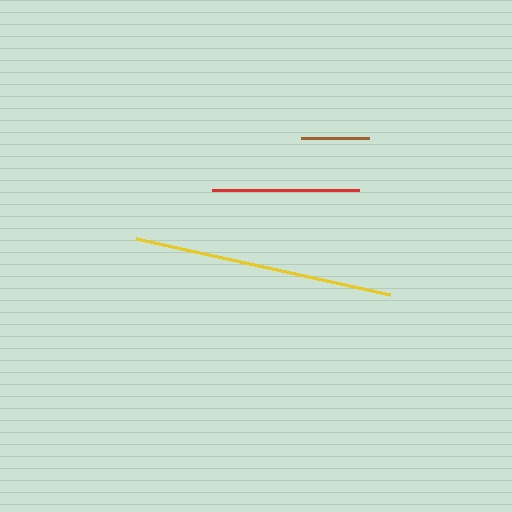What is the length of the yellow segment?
The yellow segment is approximately 260 pixels long.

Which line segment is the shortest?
The brown line is the shortest at approximately 68 pixels.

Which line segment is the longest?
The yellow line is the longest at approximately 260 pixels.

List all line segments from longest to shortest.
From longest to shortest: yellow, red, brown.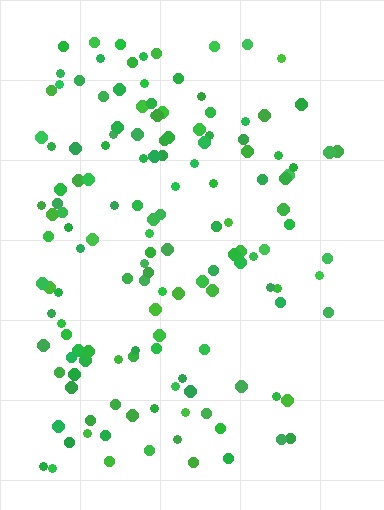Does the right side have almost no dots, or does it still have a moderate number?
Still a moderate number, just noticeably fewer than the left.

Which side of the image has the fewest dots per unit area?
The right.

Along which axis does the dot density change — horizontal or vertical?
Horizontal.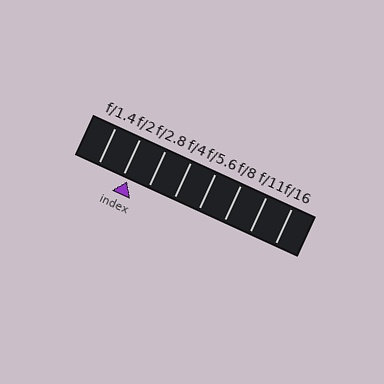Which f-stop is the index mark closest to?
The index mark is closest to f/2.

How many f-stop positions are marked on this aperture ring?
There are 8 f-stop positions marked.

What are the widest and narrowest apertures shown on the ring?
The widest aperture shown is f/1.4 and the narrowest is f/16.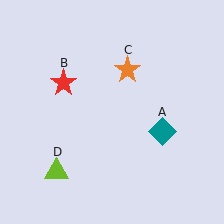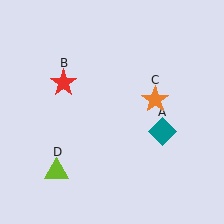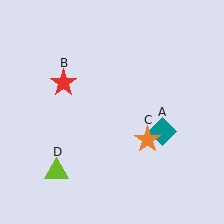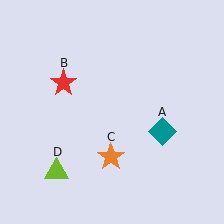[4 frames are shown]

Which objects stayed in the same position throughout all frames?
Teal diamond (object A) and red star (object B) and lime triangle (object D) remained stationary.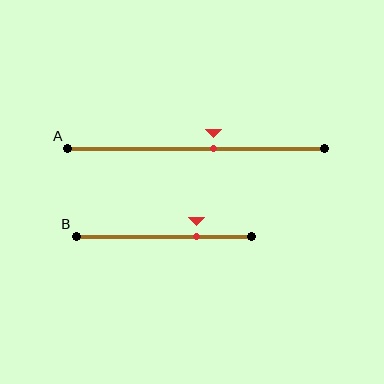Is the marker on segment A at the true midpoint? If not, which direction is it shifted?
No, the marker on segment A is shifted to the right by about 7% of the segment length.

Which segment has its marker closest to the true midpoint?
Segment A has its marker closest to the true midpoint.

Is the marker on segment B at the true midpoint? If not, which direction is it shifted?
No, the marker on segment B is shifted to the right by about 19% of the segment length.